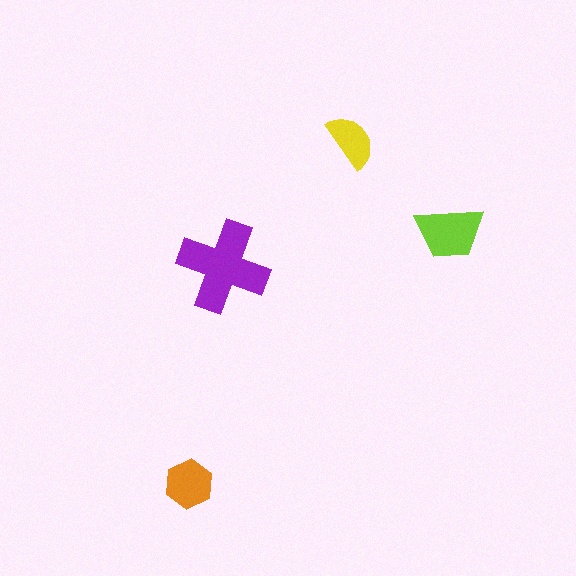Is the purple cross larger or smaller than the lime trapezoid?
Larger.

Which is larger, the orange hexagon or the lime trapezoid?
The lime trapezoid.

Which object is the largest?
The purple cross.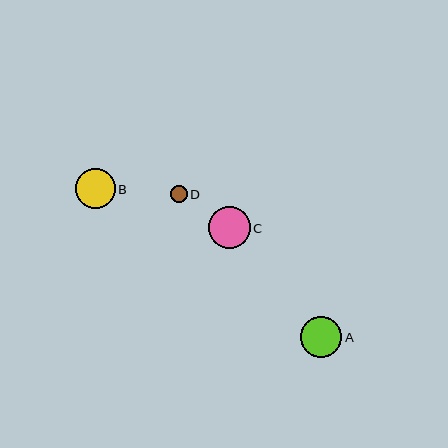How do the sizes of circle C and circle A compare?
Circle C and circle A are approximately the same size.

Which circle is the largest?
Circle C is the largest with a size of approximately 42 pixels.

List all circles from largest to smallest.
From largest to smallest: C, A, B, D.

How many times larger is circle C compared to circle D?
Circle C is approximately 2.5 times the size of circle D.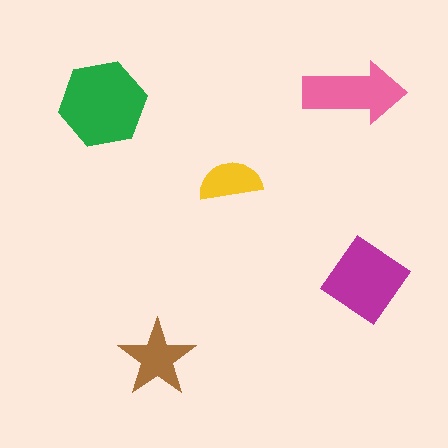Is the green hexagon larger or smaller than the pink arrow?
Larger.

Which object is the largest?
The green hexagon.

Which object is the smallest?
The yellow semicircle.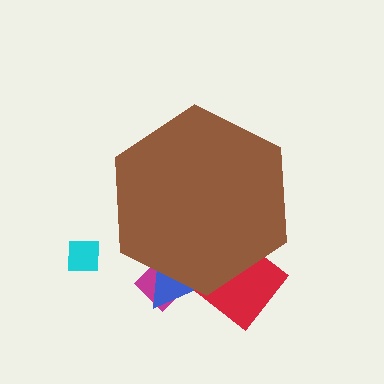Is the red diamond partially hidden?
Yes, the red diamond is partially hidden behind the brown hexagon.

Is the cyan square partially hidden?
No, the cyan square is fully visible.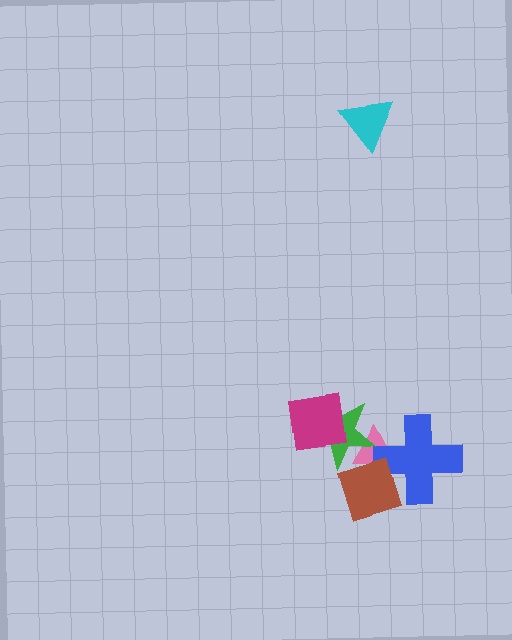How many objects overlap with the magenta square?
1 object overlaps with the magenta square.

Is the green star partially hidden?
Yes, it is partially covered by another shape.